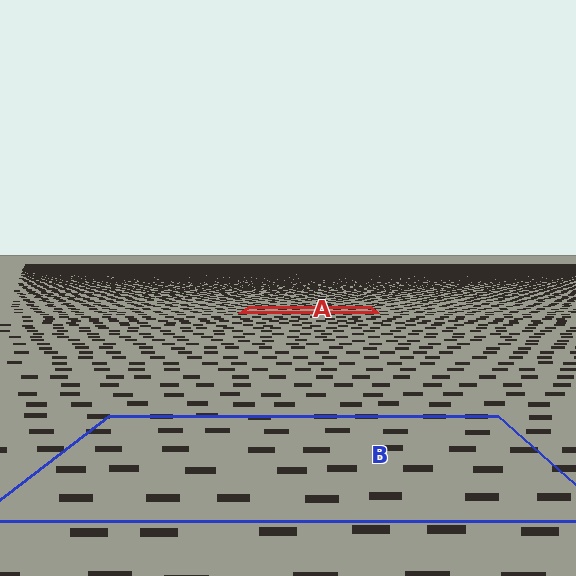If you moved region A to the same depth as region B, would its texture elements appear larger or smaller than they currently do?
They would appear larger. At a closer depth, the same texture elements are projected at a bigger on-screen size.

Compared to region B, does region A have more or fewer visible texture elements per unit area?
Region A has more texture elements per unit area — they are packed more densely because it is farther away.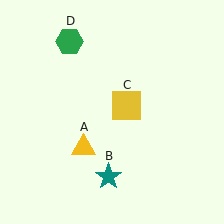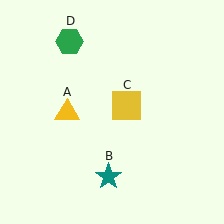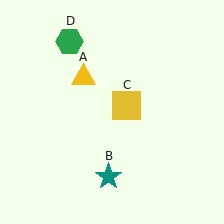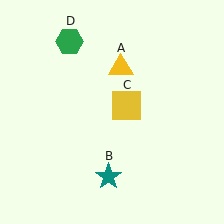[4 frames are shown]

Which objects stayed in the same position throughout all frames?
Teal star (object B) and yellow square (object C) and green hexagon (object D) remained stationary.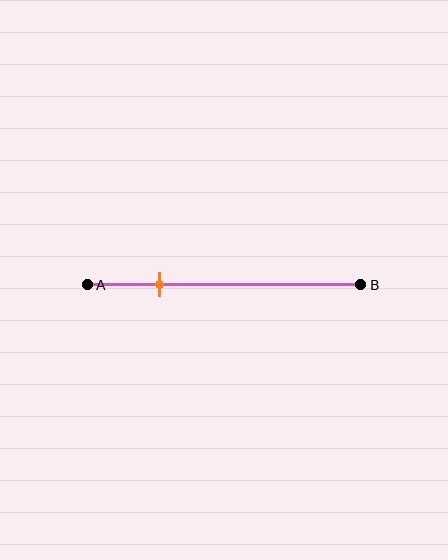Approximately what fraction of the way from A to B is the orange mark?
The orange mark is approximately 25% of the way from A to B.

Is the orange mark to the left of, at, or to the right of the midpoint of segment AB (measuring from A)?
The orange mark is to the left of the midpoint of segment AB.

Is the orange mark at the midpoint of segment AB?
No, the mark is at about 25% from A, not at the 50% midpoint.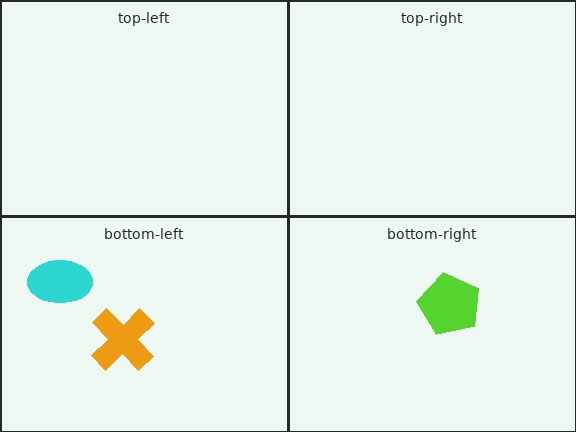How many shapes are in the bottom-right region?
1.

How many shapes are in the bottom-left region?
2.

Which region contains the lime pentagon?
The bottom-right region.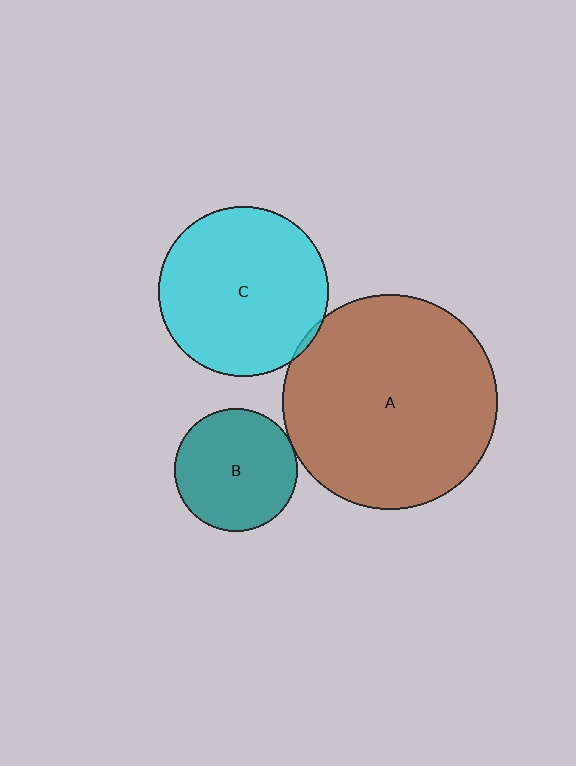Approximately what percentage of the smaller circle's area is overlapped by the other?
Approximately 5%.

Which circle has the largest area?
Circle A (brown).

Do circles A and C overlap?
Yes.